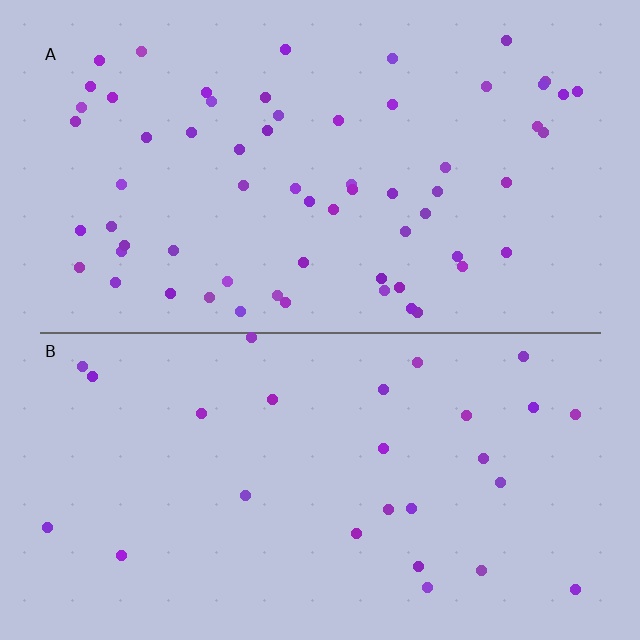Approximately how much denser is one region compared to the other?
Approximately 2.3× — region A over region B.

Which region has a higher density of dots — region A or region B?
A (the top).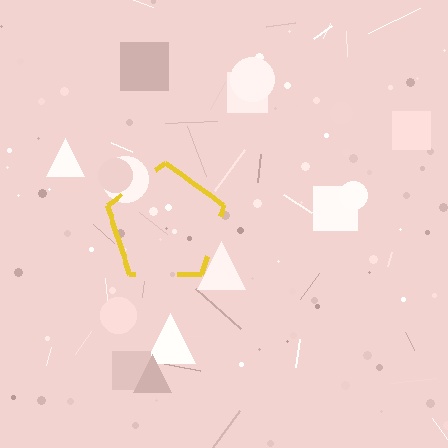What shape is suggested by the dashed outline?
The dashed outline suggests a pentagon.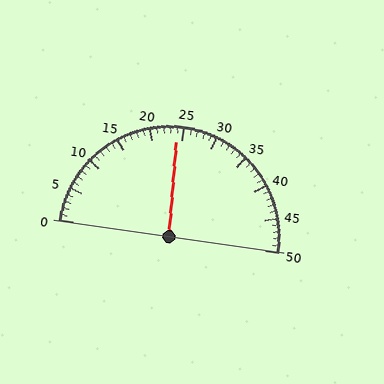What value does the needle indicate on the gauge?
The needle indicates approximately 24.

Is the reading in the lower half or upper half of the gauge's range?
The reading is in the lower half of the range (0 to 50).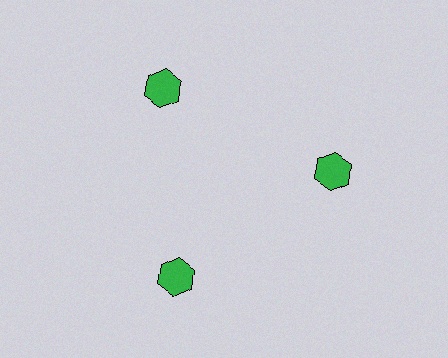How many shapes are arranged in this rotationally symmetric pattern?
There are 3 shapes, arranged in 3 groups of 1.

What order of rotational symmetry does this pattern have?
This pattern has 3-fold rotational symmetry.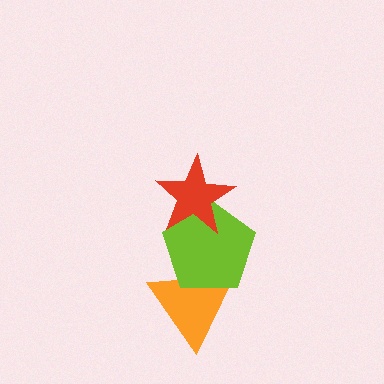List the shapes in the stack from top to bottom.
From top to bottom: the red star, the lime pentagon, the orange triangle.